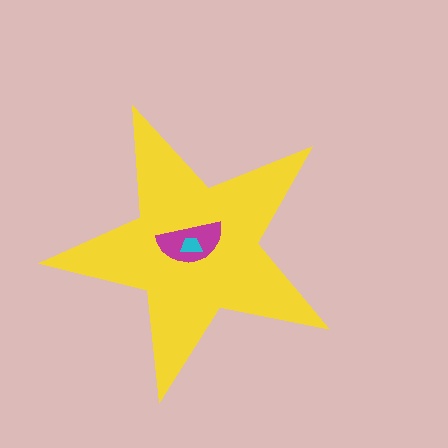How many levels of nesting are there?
3.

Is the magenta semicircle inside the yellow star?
Yes.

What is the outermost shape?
The yellow star.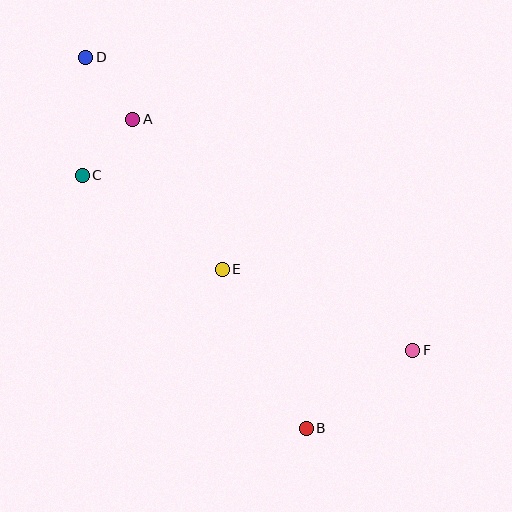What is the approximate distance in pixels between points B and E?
The distance between B and E is approximately 180 pixels.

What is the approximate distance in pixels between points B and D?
The distance between B and D is approximately 432 pixels.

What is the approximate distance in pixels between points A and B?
The distance between A and B is approximately 355 pixels.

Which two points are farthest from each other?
Points D and F are farthest from each other.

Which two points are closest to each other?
Points A and C are closest to each other.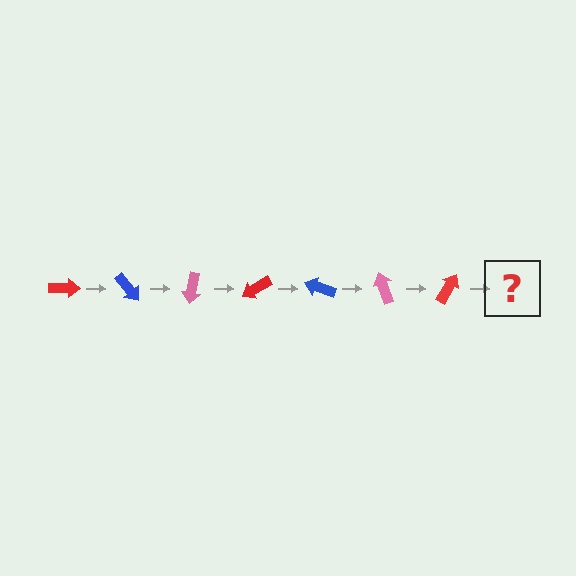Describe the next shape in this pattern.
It should be a blue arrow, rotated 350 degrees from the start.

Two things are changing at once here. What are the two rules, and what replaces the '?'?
The two rules are that it rotates 50 degrees each step and the color cycles through red, blue, and pink. The '?' should be a blue arrow, rotated 350 degrees from the start.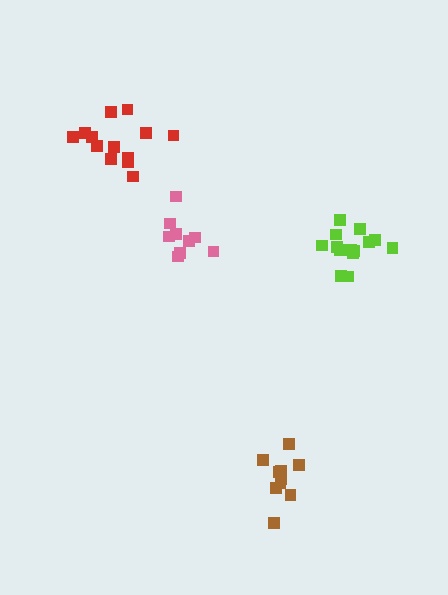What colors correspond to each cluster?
The clusters are colored: pink, lime, brown, red.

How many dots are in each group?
Group 1: 9 dots, Group 2: 14 dots, Group 3: 10 dots, Group 4: 13 dots (46 total).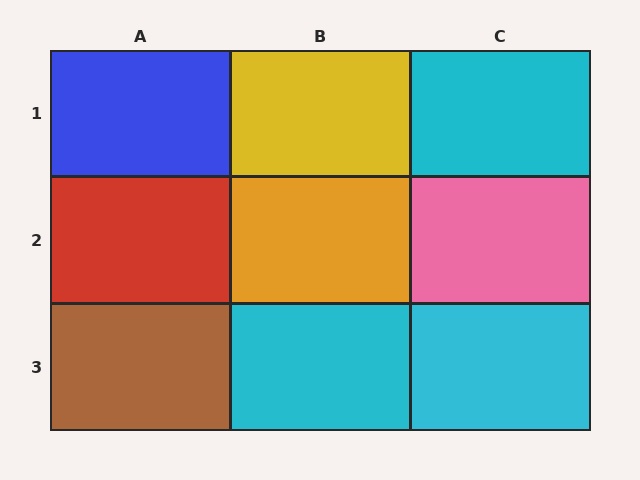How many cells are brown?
1 cell is brown.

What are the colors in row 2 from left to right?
Red, orange, pink.